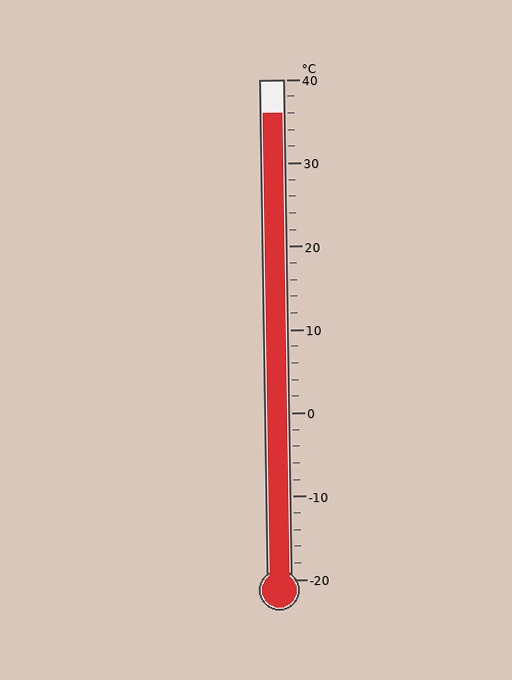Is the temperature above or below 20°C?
The temperature is above 20°C.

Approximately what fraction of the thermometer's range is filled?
The thermometer is filled to approximately 95% of its range.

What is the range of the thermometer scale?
The thermometer scale ranges from -20°C to 40°C.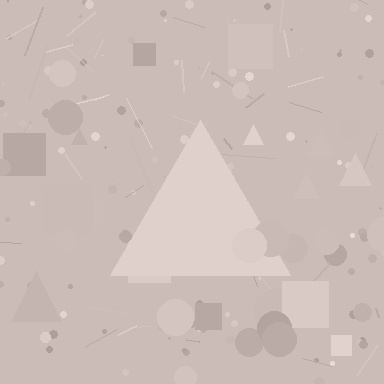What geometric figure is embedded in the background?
A triangle is embedded in the background.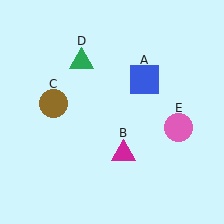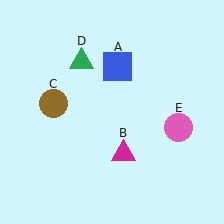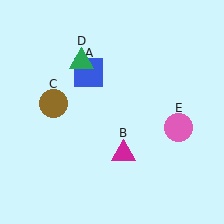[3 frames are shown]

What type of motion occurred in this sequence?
The blue square (object A) rotated counterclockwise around the center of the scene.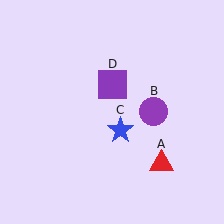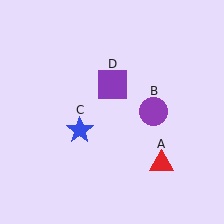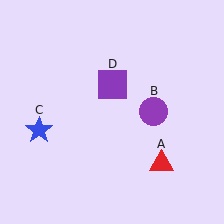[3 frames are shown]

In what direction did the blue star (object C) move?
The blue star (object C) moved left.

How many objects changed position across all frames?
1 object changed position: blue star (object C).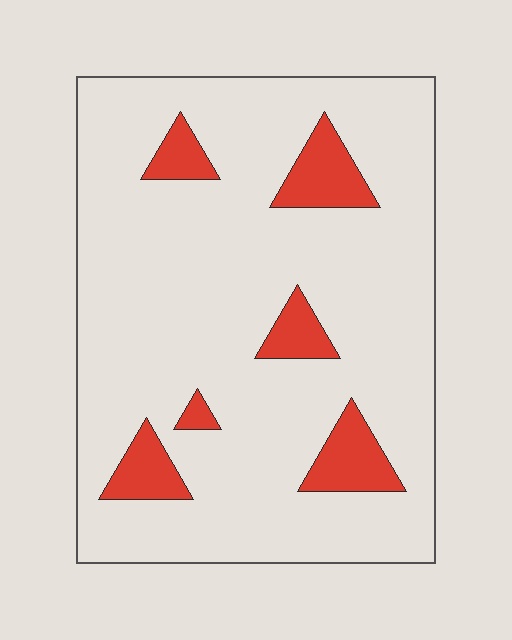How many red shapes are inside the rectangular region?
6.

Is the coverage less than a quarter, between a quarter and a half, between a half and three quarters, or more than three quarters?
Less than a quarter.